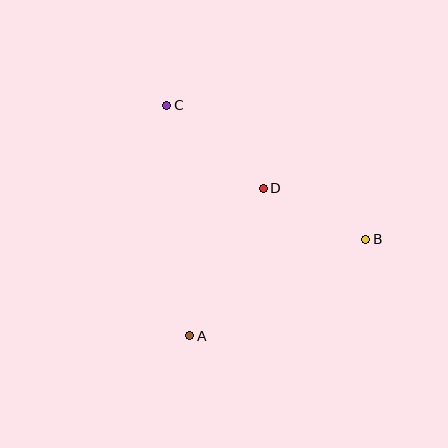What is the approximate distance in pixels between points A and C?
The distance between A and C is approximately 231 pixels.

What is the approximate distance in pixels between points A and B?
The distance between A and B is approximately 201 pixels.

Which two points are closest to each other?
Points B and D are closest to each other.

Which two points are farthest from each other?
Points B and C are farthest from each other.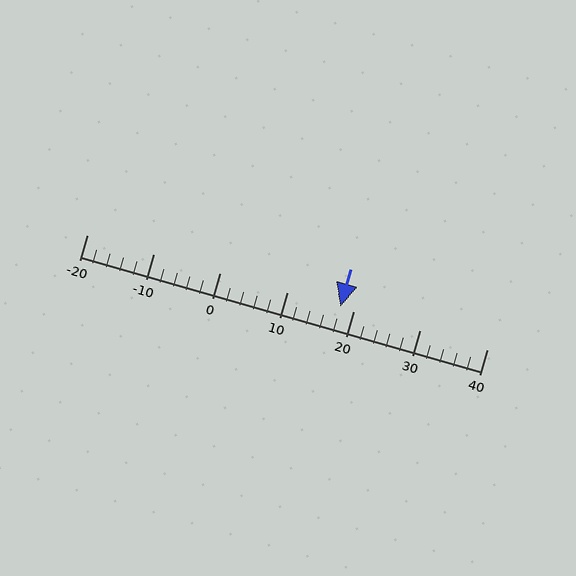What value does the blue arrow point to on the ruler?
The blue arrow points to approximately 18.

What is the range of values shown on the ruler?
The ruler shows values from -20 to 40.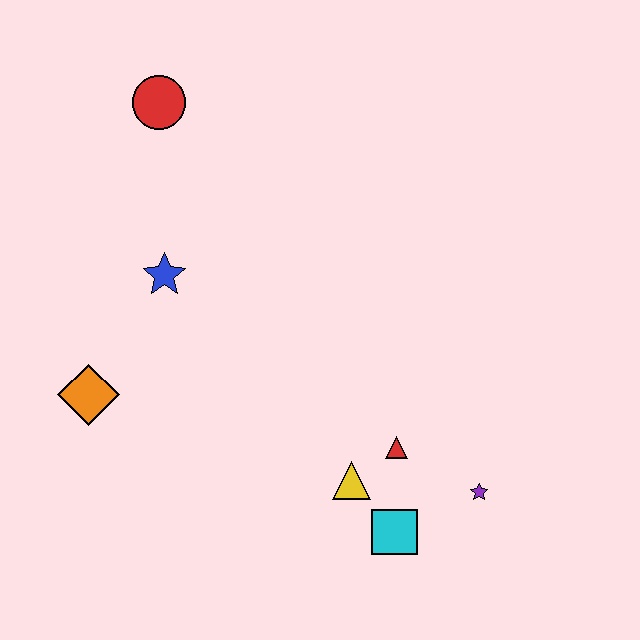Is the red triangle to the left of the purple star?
Yes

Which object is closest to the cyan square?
The yellow triangle is closest to the cyan square.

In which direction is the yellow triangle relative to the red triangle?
The yellow triangle is to the left of the red triangle.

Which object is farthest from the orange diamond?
The purple star is farthest from the orange diamond.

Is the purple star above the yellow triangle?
No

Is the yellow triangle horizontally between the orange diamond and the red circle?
No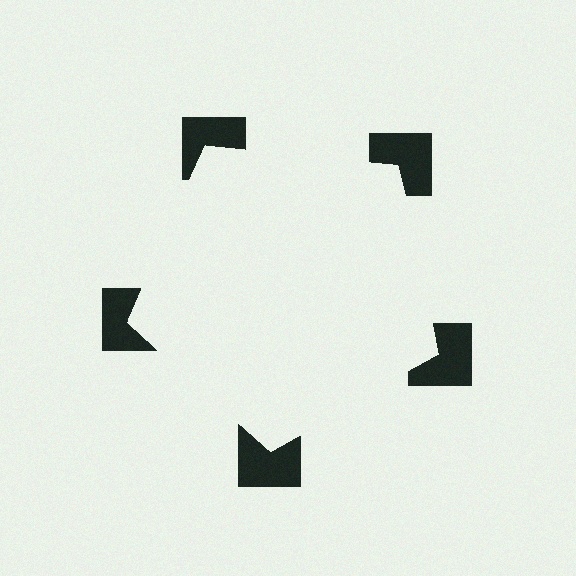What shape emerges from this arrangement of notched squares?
An illusory pentagon — its edges are inferred from the aligned wedge cuts in the notched squares, not physically drawn.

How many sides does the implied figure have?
5 sides.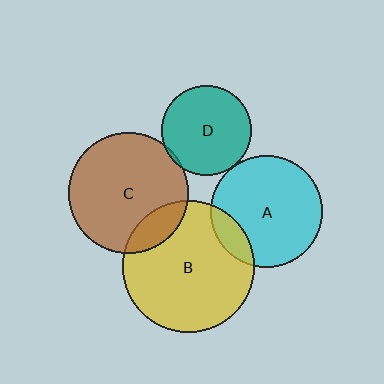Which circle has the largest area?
Circle B (yellow).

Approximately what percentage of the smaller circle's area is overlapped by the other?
Approximately 15%.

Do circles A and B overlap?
Yes.